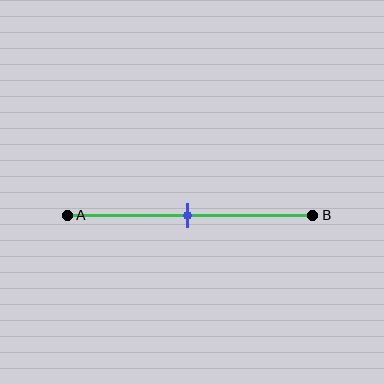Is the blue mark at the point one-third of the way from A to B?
No, the mark is at about 50% from A, not at the 33% one-third point.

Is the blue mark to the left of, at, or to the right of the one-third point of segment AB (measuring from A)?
The blue mark is to the right of the one-third point of segment AB.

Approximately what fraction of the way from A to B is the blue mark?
The blue mark is approximately 50% of the way from A to B.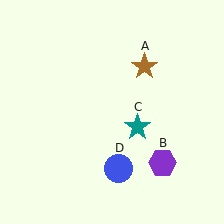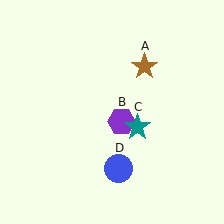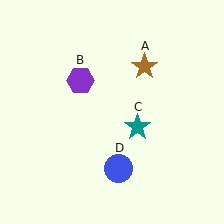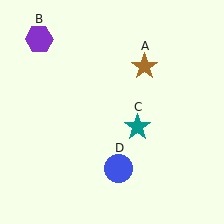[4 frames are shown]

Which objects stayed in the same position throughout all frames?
Brown star (object A) and teal star (object C) and blue circle (object D) remained stationary.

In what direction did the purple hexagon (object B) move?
The purple hexagon (object B) moved up and to the left.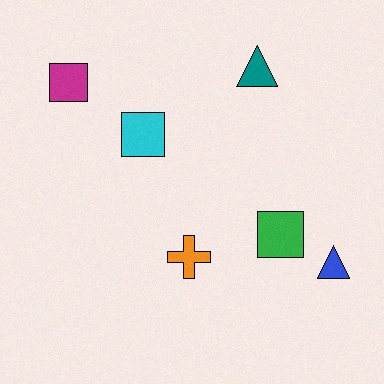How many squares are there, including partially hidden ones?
There are 3 squares.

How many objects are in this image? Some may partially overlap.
There are 6 objects.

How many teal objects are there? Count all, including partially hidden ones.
There is 1 teal object.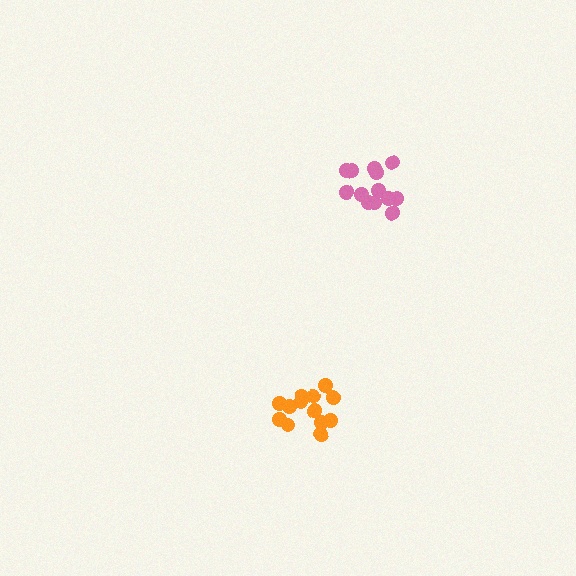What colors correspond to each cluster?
The clusters are colored: pink, orange.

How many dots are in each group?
Group 1: 13 dots, Group 2: 13 dots (26 total).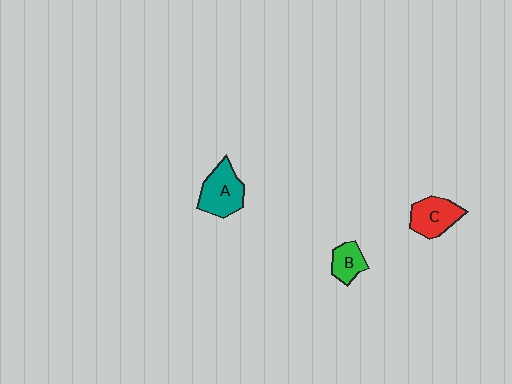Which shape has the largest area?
Shape A (teal).